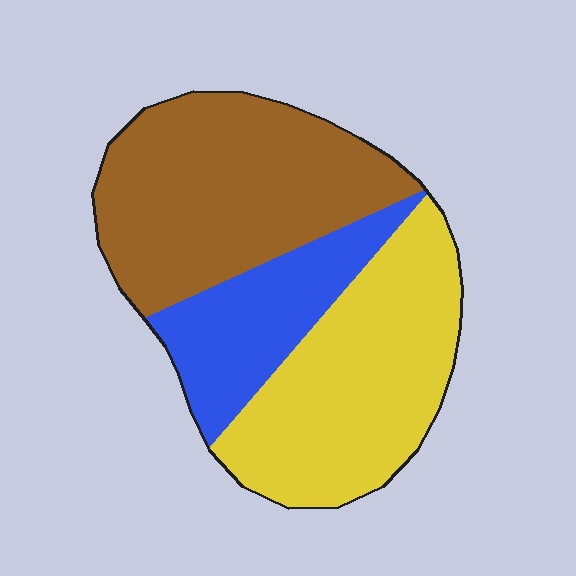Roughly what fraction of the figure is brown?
Brown takes up about two fifths (2/5) of the figure.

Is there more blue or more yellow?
Yellow.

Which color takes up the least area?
Blue, at roughly 20%.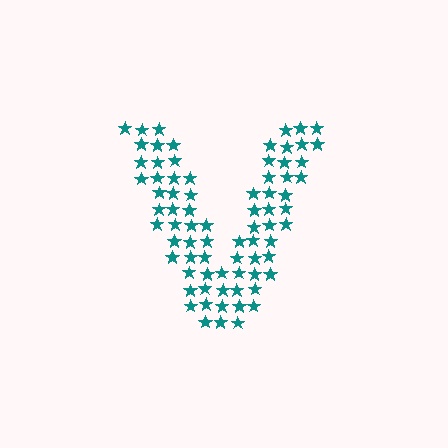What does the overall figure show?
The overall figure shows the letter V.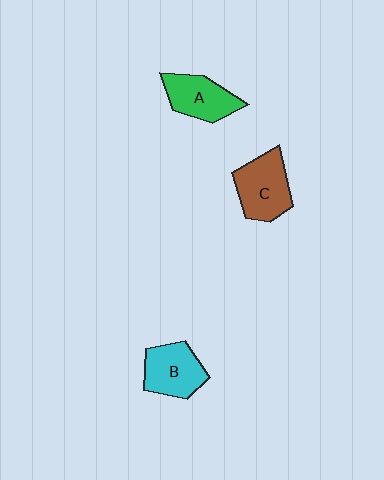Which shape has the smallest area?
Shape A (green).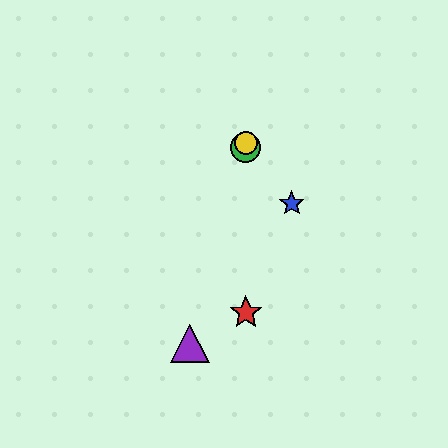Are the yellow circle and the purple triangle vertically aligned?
No, the yellow circle is at x≈246 and the purple triangle is at x≈190.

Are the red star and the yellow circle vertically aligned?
Yes, both are at x≈246.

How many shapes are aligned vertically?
3 shapes (the red star, the green circle, the yellow circle) are aligned vertically.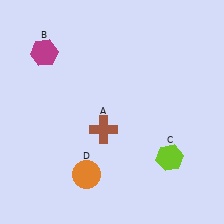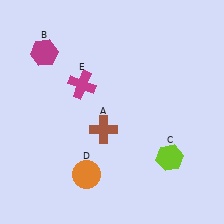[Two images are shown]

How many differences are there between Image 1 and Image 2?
There is 1 difference between the two images.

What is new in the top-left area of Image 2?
A magenta cross (E) was added in the top-left area of Image 2.